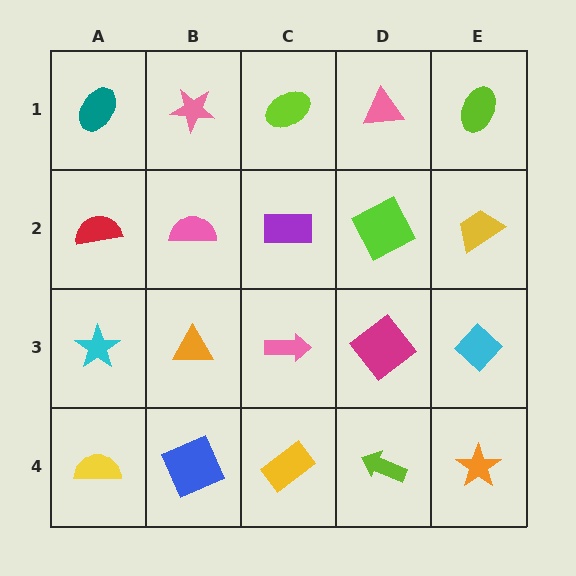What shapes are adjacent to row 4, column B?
An orange triangle (row 3, column B), a yellow semicircle (row 4, column A), a yellow rectangle (row 4, column C).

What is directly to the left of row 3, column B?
A cyan star.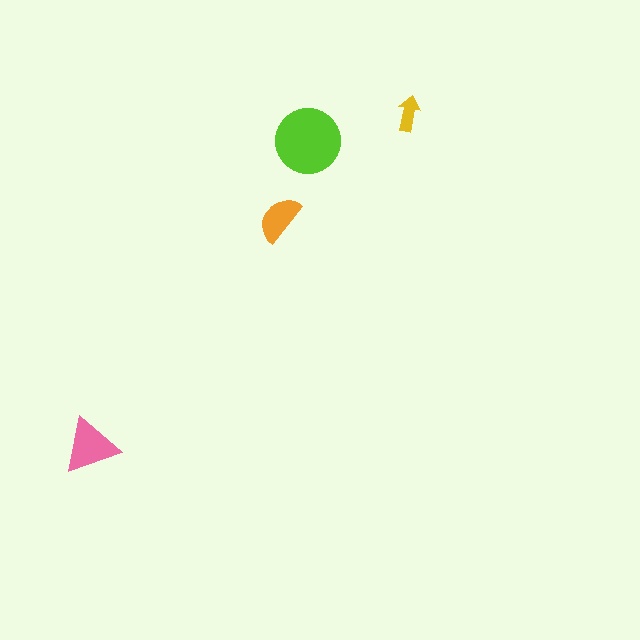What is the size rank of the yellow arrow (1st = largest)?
4th.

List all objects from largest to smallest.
The lime circle, the pink triangle, the orange semicircle, the yellow arrow.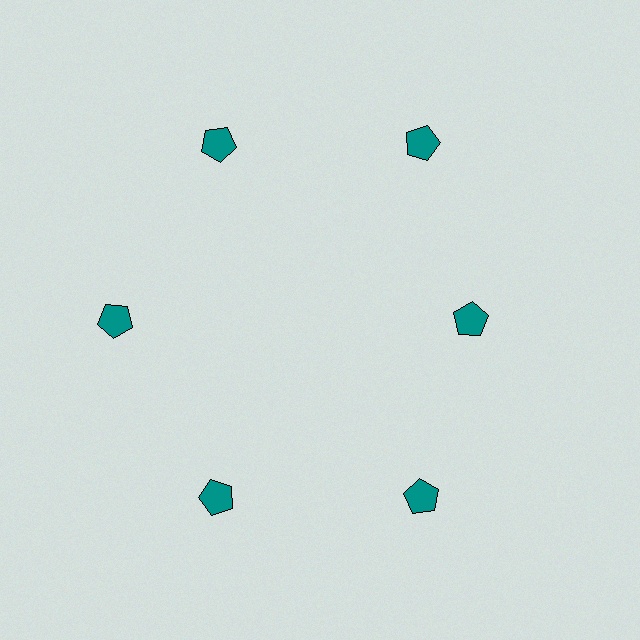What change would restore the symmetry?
The symmetry would be restored by moving it outward, back onto the ring so that all 6 pentagons sit at equal angles and equal distance from the center.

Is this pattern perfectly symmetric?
No. The 6 teal pentagons are arranged in a ring, but one element near the 3 o'clock position is pulled inward toward the center, breaking the 6-fold rotational symmetry.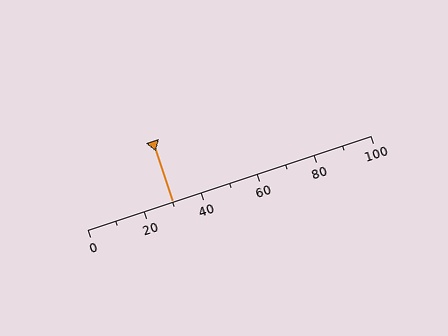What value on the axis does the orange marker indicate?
The marker indicates approximately 30.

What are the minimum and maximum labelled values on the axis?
The axis runs from 0 to 100.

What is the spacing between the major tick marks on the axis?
The major ticks are spaced 20 apart.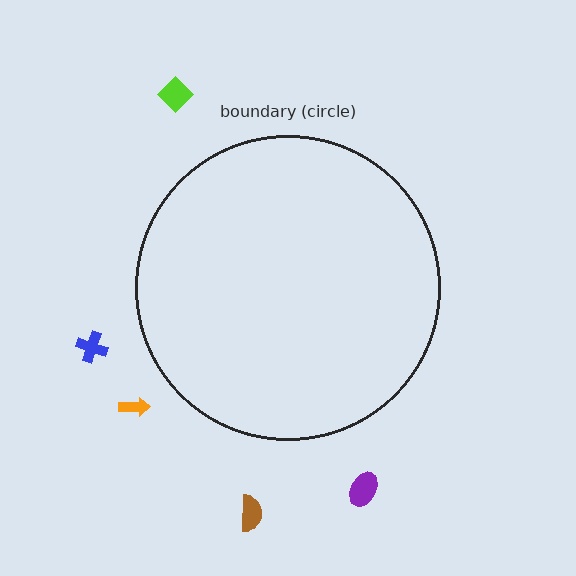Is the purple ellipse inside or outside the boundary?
Outside.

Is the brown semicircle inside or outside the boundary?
Outside.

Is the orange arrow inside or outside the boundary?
Outside.